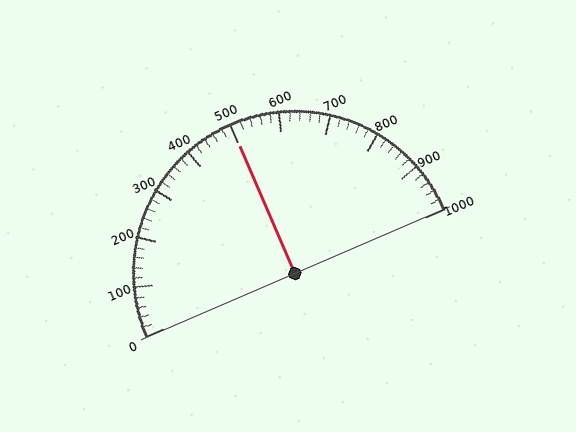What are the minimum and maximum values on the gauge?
The gauge ranges from 0 to 1000.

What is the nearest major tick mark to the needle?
The nearest major tick mark is 500.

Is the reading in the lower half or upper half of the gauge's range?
The reading is in the upper half of the range (0 to 1000).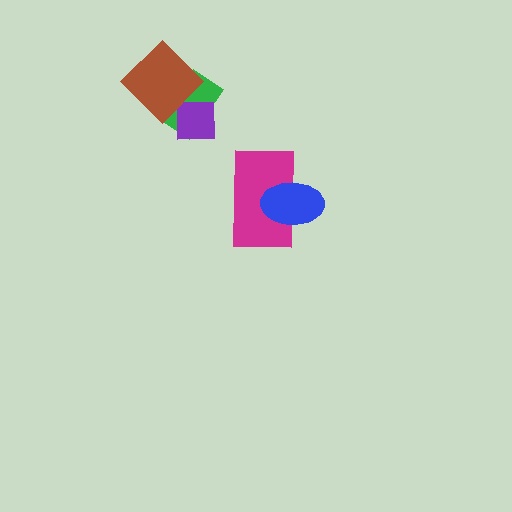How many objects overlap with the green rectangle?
2 objects overlap with the green rectangle.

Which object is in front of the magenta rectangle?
The blue ellipse is in front of the magenta rectangle.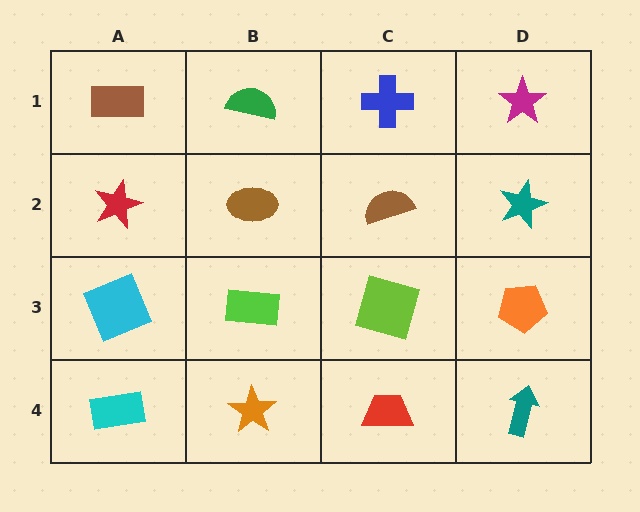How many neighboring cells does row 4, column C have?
3.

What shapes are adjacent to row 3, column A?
A red star (row 2, column A), a cyan rectangle (row 4, column A), a lime rectangle (row 3, column B).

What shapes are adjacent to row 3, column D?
A teal star (row 2, column D), a teal arrow (row 4, column D), a lime square (row 3, column C).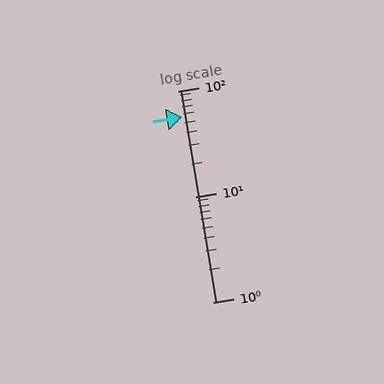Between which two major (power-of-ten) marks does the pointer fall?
The pointer is between 10 and 100.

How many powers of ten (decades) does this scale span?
The scale spans 2 decades, from 1 to 100.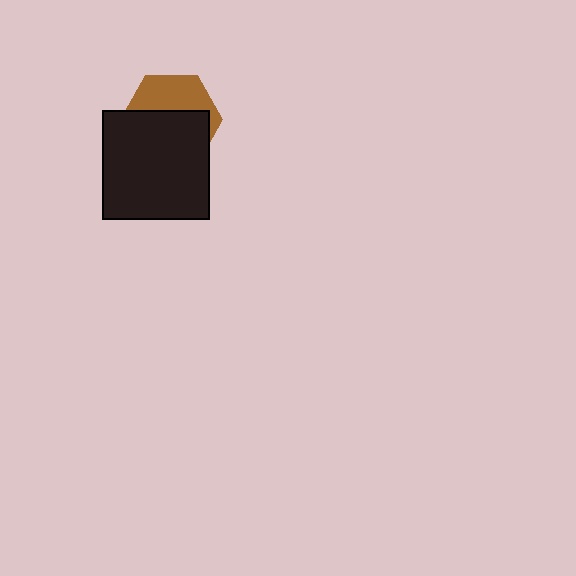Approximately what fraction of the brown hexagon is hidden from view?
Roughly 61% of the brown hexagon is hidden behind the black rectangle.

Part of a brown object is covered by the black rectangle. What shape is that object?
It is a hexagon.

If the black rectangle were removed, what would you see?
You would see the complete brown hexagon.